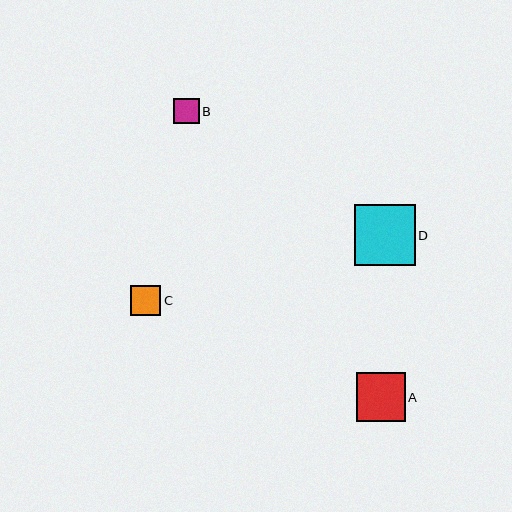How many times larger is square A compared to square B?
Square A is approximately 1.9 times the size of square B.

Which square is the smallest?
Square B is the smallest with a size of approximately 26 pixels.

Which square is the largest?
Square D is the largest with a size of approximately 61 pixels.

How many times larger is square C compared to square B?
Square C is approximately 1.2 times the size of square B.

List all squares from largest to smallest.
From largest to smallest: D, A, C, B.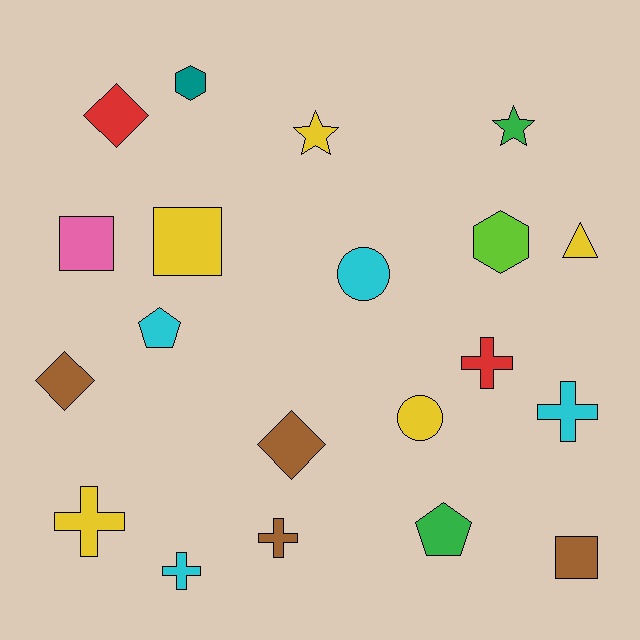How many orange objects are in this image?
There are no orange objects.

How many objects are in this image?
There are 20 objects.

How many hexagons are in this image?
There are 2 hexagons.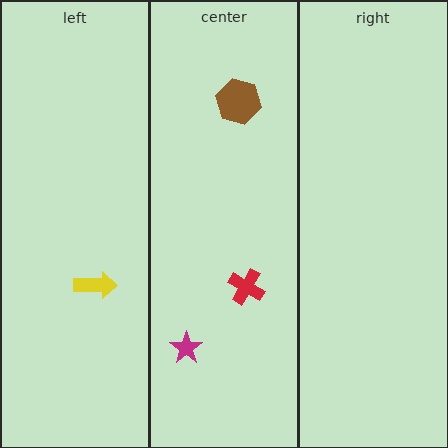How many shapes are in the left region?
1.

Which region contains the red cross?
The center region.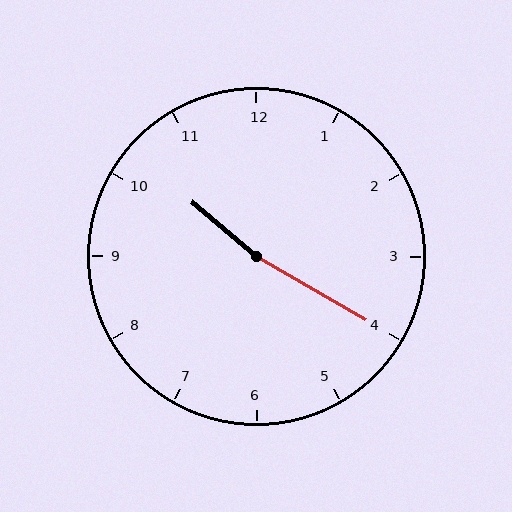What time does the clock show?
10:20.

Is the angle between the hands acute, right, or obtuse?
It is obtuse.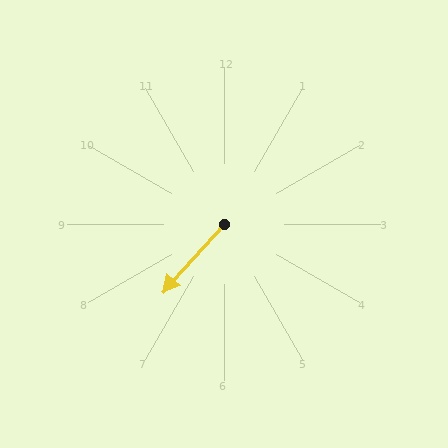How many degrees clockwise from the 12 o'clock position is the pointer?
Approximately 222 degrees.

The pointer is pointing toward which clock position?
Roughly 7 o'clock.